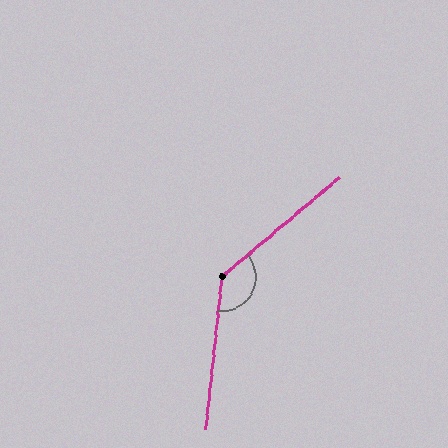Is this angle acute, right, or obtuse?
It is obtuse.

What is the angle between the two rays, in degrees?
Approximately 137 degrees.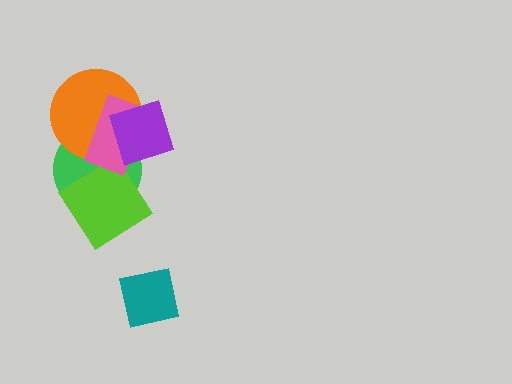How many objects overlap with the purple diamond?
3 objects overlap with the purple diamond.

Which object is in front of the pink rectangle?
The purple diamond is in front of the pink rectangle.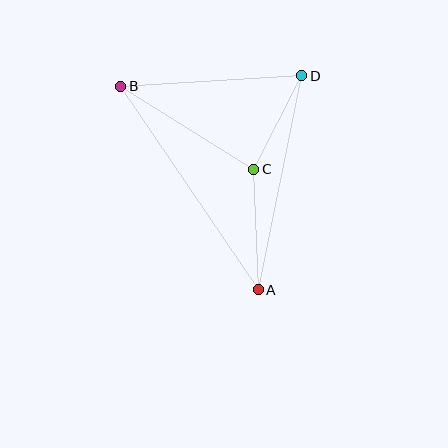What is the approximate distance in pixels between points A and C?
The distance between A and C is approximately 121 pixels.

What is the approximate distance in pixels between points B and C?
The distance between B and C is approximately 157 pixels.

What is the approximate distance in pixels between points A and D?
The distance between A and D is approximately 218 pixels.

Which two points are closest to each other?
Points C and D are closest to each other.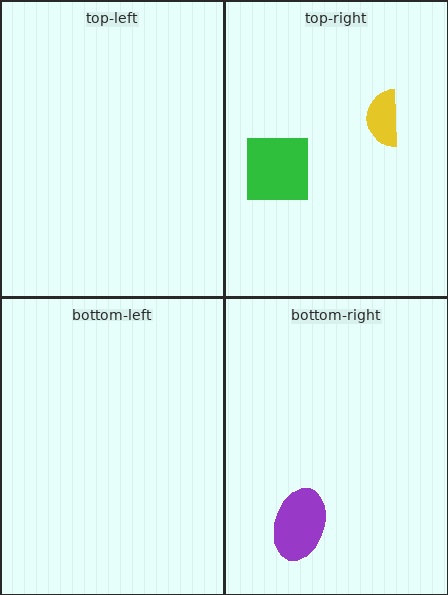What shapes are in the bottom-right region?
The purple ellipse.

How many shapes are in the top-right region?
2.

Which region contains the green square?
The top-right region.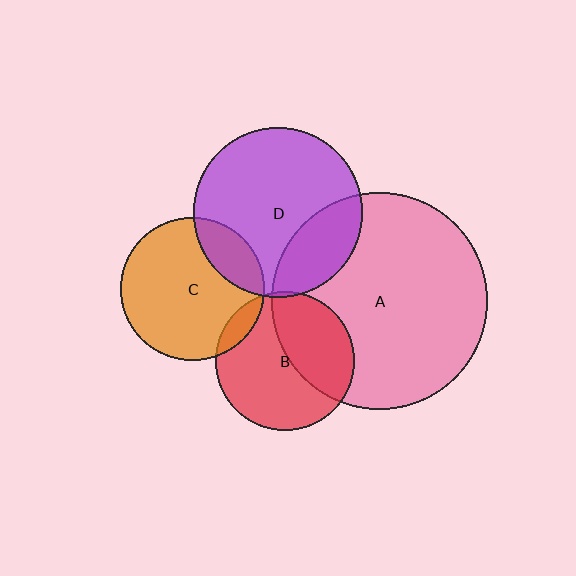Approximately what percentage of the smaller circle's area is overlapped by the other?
Approximately 5%.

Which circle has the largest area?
Circle A (pink).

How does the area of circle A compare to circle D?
Approximately 1.6 times.